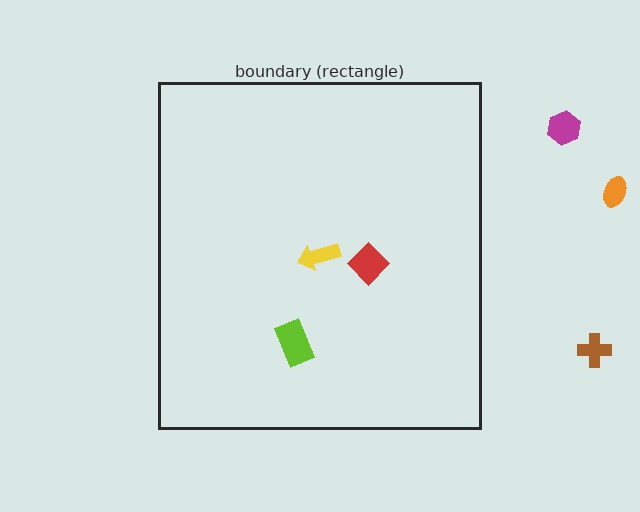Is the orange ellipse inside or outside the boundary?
Outside.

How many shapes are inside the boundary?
3 inside, 3 outside.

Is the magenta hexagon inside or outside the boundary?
Outside.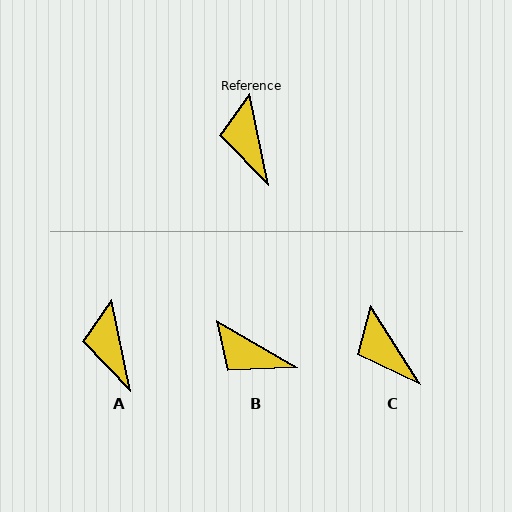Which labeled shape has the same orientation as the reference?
A.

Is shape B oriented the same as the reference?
No, it is off by about 48 degrees.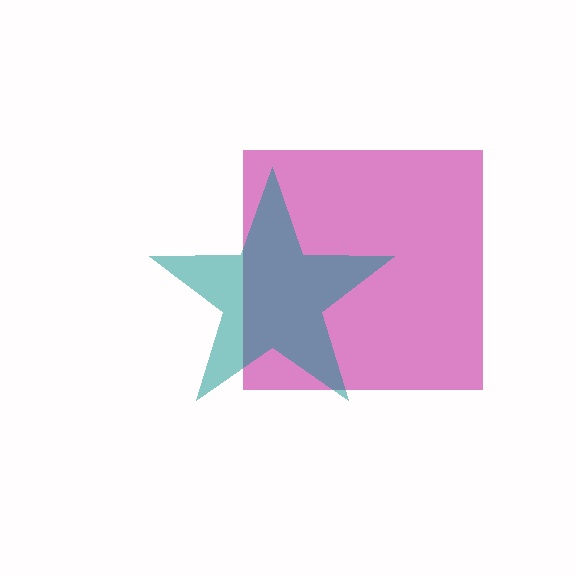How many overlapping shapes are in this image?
There are 2 overlapping shapes in the image.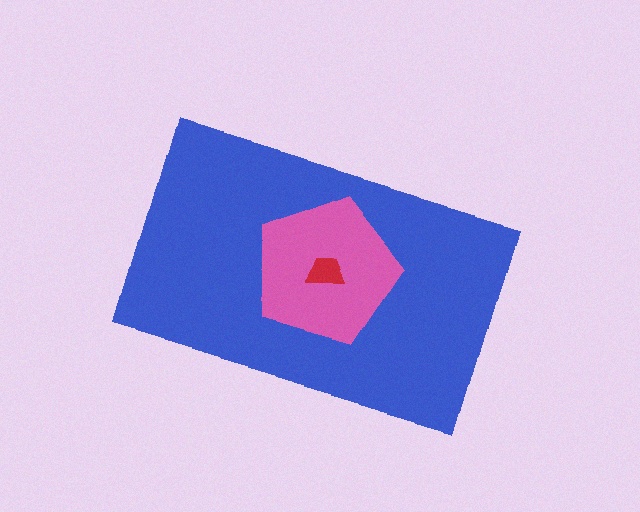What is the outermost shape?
The blue rectangle.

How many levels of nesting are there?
3.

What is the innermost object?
The red trapezoid.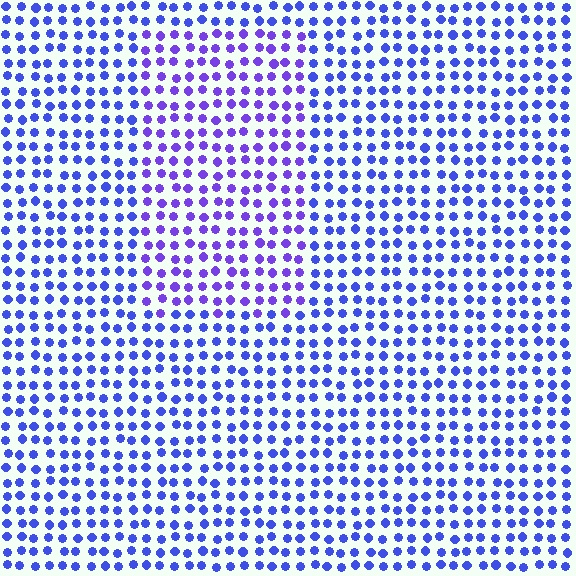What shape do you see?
I see a rectangle.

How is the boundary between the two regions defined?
The boundary is defined purely by a slight shift in hue (about 26 degrees). Spacing, size, and orientation are identical on both sides.